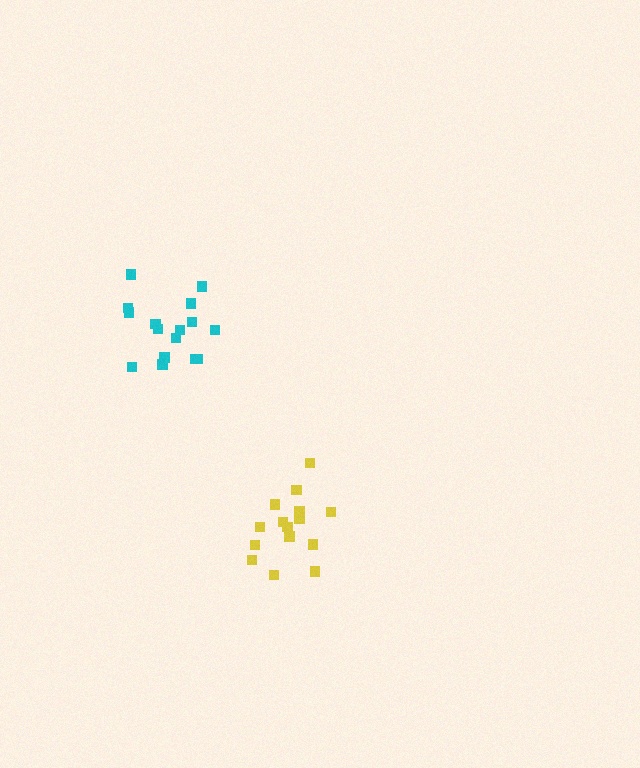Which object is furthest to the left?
The cyan cluster is leftmost.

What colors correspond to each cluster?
The clusters are colored: cyan, yellow.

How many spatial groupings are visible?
There are 2 spatial groupings.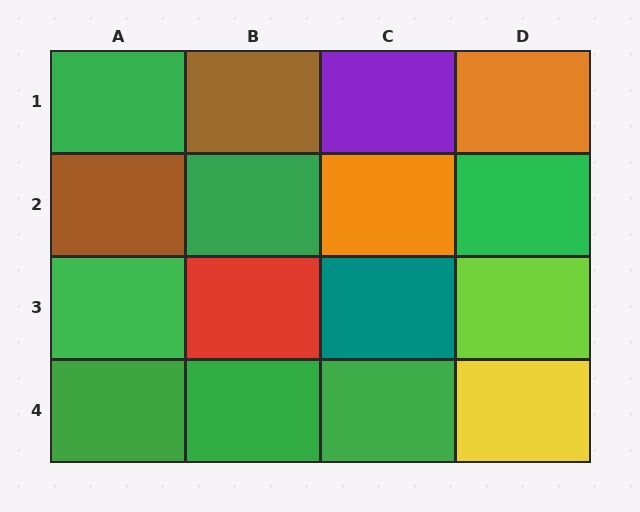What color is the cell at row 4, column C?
Green.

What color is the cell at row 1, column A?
Green.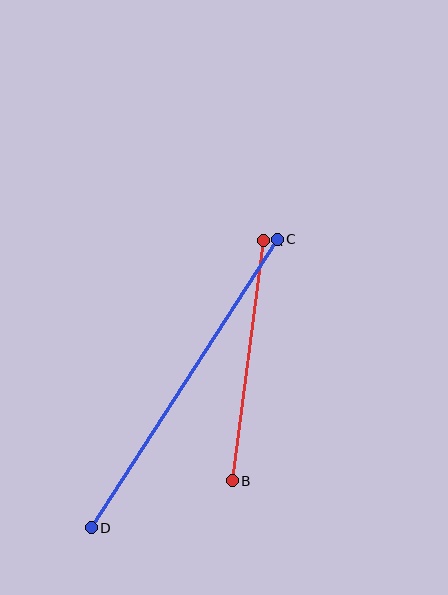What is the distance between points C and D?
The distance is approximately 343 pixels.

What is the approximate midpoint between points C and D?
The midpoint is at approximately (184, 384) pixels.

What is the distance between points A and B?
The distance is approximately 242 pixels.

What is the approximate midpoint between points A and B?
The midpoint is at approximately (248, 361) pixels.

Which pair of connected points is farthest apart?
Points C and D are farthest apart.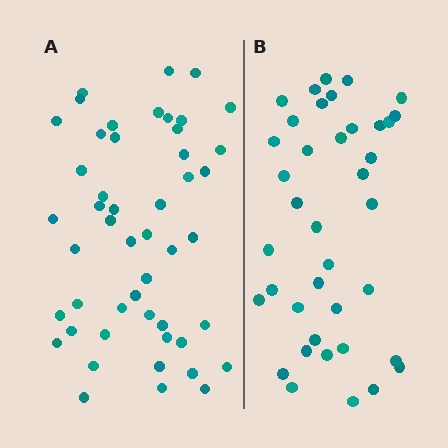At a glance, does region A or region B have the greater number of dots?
Region A (the left region) has more dots.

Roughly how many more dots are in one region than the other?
Region A has roughly 10 or so more dots than region B.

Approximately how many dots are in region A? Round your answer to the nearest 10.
About 50 dots. (The exact count is 49, which rounds to 50.)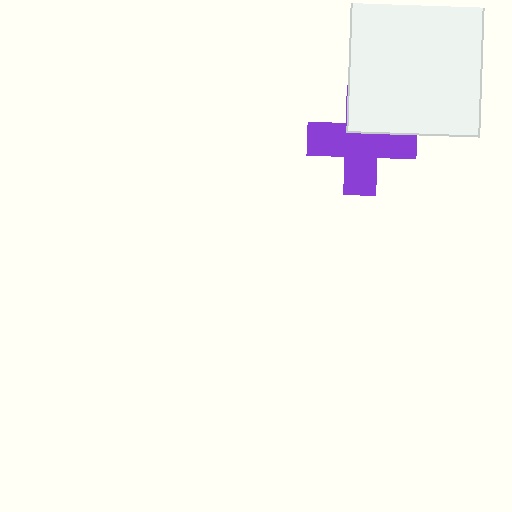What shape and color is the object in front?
The object in front is a white square.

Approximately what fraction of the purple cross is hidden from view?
Roughly 31% of the purple cross is hidden behind the white square.